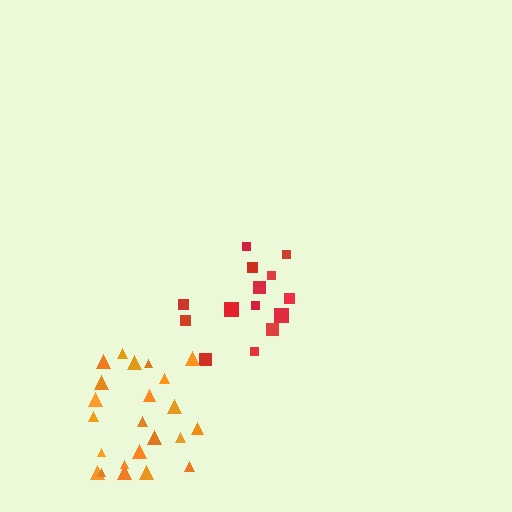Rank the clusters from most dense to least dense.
orange, red.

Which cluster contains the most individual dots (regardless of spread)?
Orange (23).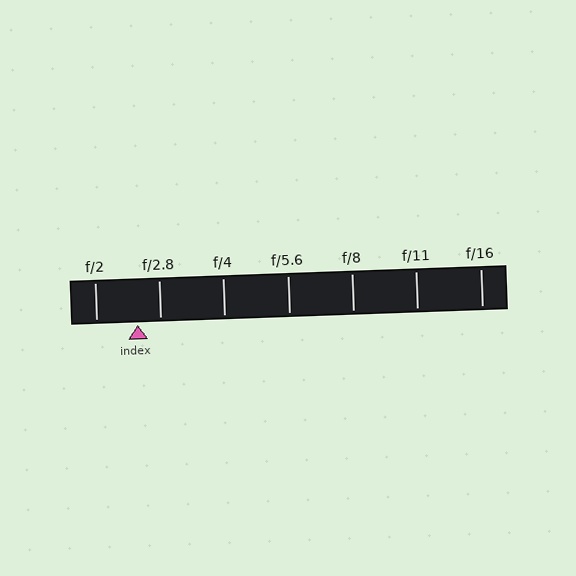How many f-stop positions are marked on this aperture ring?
There are 7 f-stop positions marked.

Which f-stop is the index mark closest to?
The index mark is closest to f/2.8.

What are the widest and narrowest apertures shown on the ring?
The widest aperture shown is f/2 and the narrowest is f/16.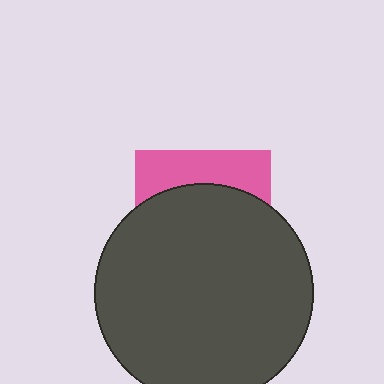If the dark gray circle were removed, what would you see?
You would see the complete pink square.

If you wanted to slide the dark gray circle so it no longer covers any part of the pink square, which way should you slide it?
Slide it down — that is the most direct way to separate the two shapes.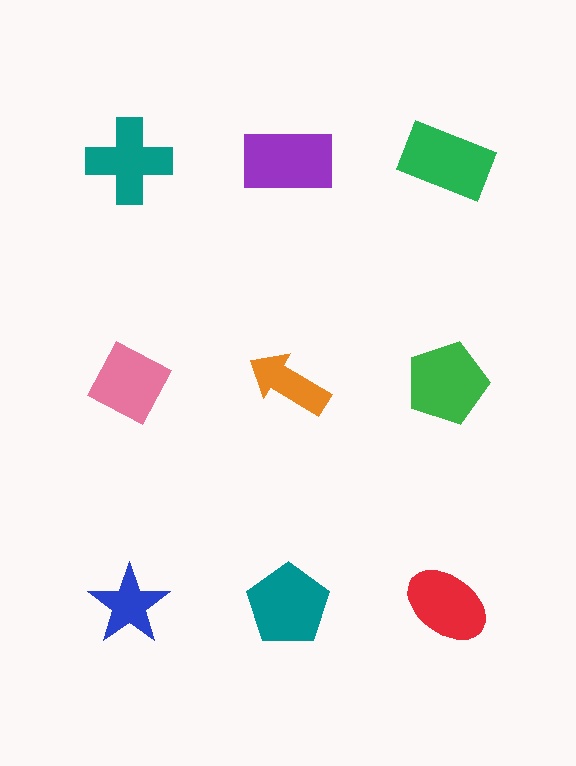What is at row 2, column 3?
A green pentagon.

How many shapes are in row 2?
3 shapes.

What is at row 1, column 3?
A green rectangle.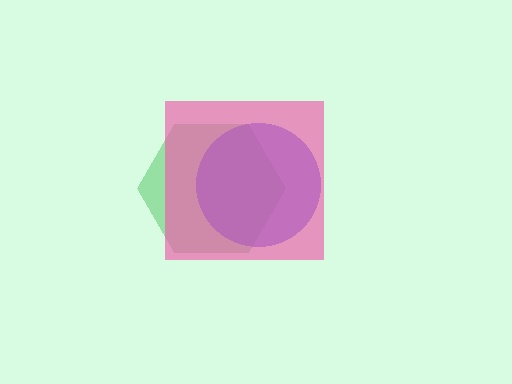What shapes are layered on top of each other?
The layered shapes are: a green hexagon, a blue circle, a pink square.